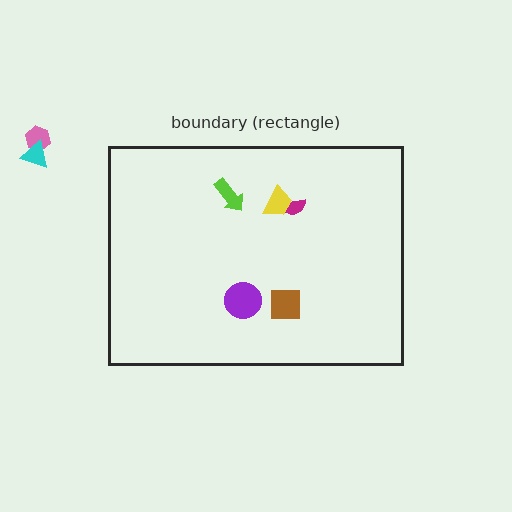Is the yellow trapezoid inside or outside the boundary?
Inside.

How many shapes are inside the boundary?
5 inside, 2 outside.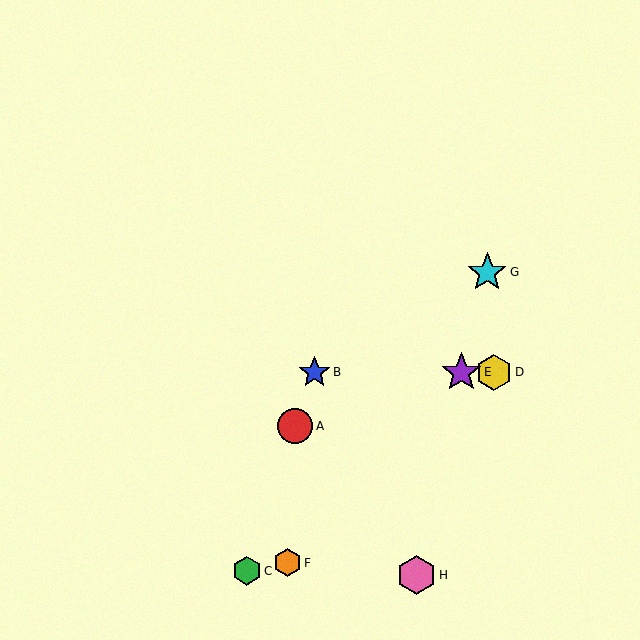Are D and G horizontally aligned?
No, D is at y≈372 and G is at y≈272.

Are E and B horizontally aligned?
Yes, both are at y≈372.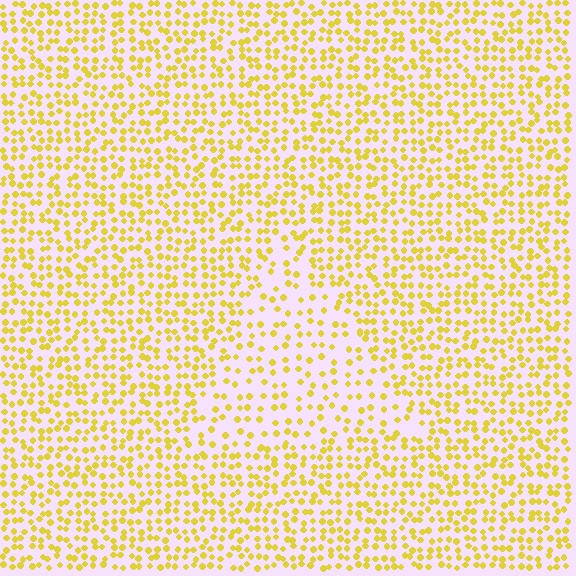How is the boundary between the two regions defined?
The boundary is defined by a change in element density (approximately 1.8x ratio). All elements are the same color, size, and shape.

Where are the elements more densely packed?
The elements are more densely packed outside the triangle boundary.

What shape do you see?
I see a triangle.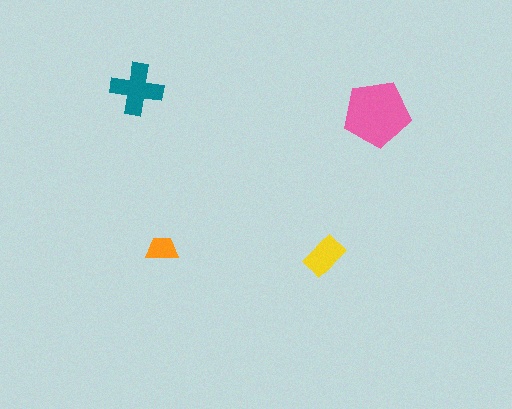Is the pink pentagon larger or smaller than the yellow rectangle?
Larger.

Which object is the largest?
The pink pentagon.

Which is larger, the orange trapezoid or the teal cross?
The teal cross.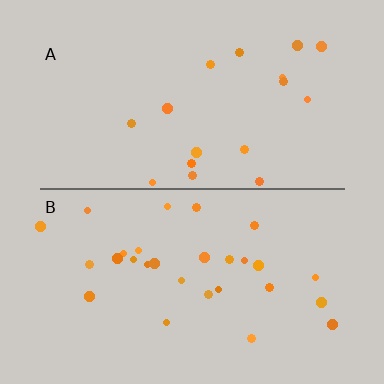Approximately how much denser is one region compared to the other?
Approximately 1.6× — region B over region A.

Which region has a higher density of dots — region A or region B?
B (the bottom).